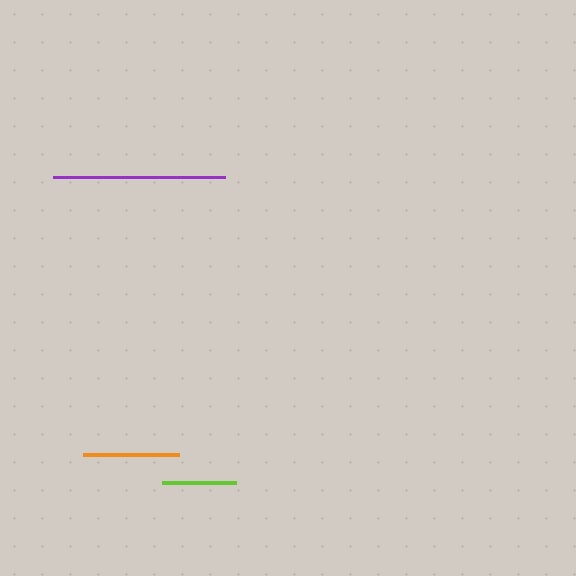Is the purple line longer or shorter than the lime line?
The purple line is longer than the lime line.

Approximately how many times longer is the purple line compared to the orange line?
The purple line is approximately 1.8 times the length of the orange line.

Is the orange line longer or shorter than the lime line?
The orange line is longer than the lime line.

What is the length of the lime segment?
The lime segment is approximately 74 pixels long.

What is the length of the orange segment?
The orange segment is approximately 97 pixels long.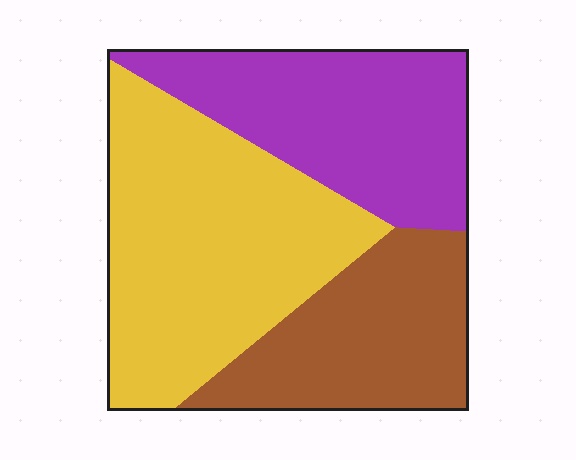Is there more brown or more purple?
Purple.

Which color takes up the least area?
Brown, at roughly 25%.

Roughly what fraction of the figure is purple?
Purple takes up between a quarter and a half of the figure.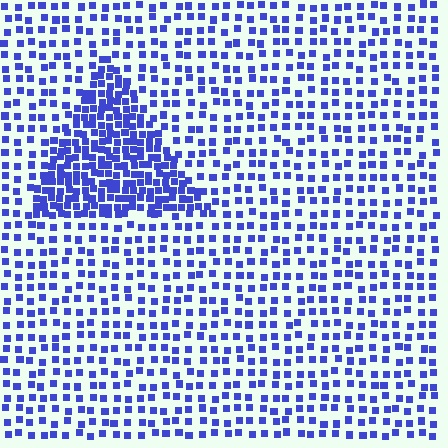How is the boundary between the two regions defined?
The boundary is defined by a change in element density (approximately 2.3x ratio). All elements are the same color, size, and shape.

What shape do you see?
I see a triangle.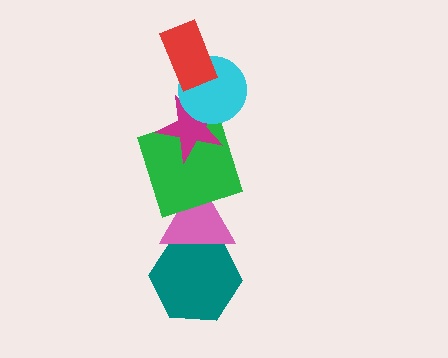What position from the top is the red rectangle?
The red rectangle is 1st from the top.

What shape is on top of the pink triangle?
The green square is on top of the pink triangle.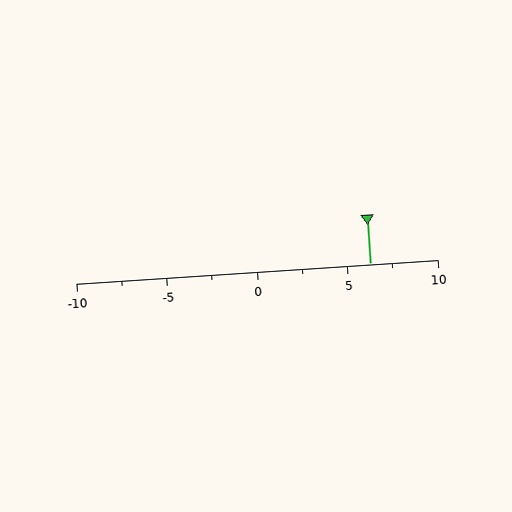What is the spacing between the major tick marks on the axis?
The major ticks are spaced 5 apart.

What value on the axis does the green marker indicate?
The marker indicates approximately 6.2.